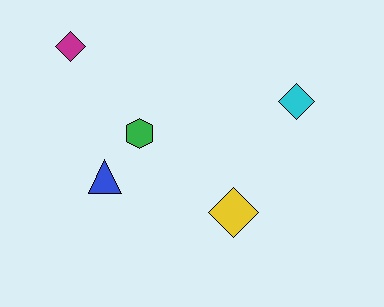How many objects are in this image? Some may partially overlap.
There are 5 objects.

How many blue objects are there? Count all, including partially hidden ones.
There is 1 blue object.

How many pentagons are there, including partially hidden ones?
There are no pentagons.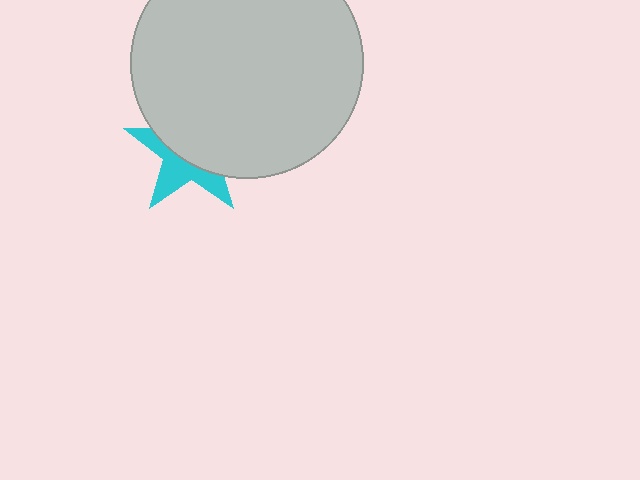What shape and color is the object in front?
The object in front is a light gray circle.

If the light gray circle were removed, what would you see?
You would see the complete cyan star.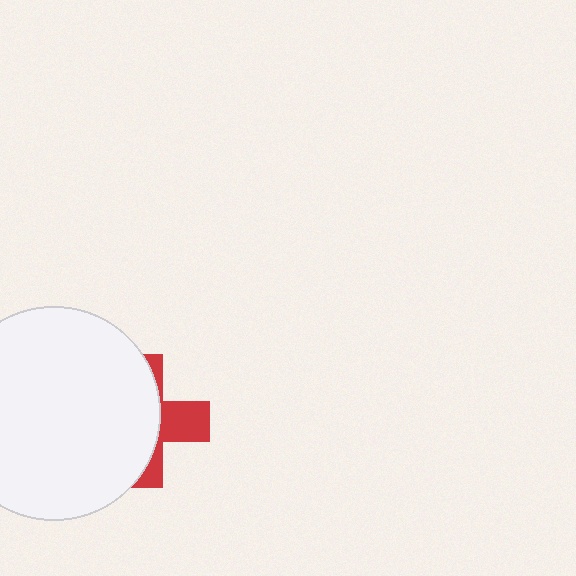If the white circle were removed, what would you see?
You would see the complete red cross.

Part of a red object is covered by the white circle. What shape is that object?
It is a cross.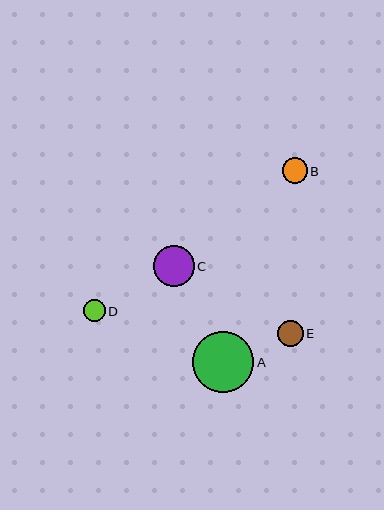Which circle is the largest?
Circle A is the largest with a size of approximately 61 pixels.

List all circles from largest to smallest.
From largest to smallest: A, C, E, B, D.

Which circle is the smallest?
Circle D is the smallest with a size of approximately 22 pixels.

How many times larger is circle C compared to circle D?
Circle C is approximately 1.9 times the size of circle D.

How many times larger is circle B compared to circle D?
Circle B is approximately 1.2 times the size of circle D.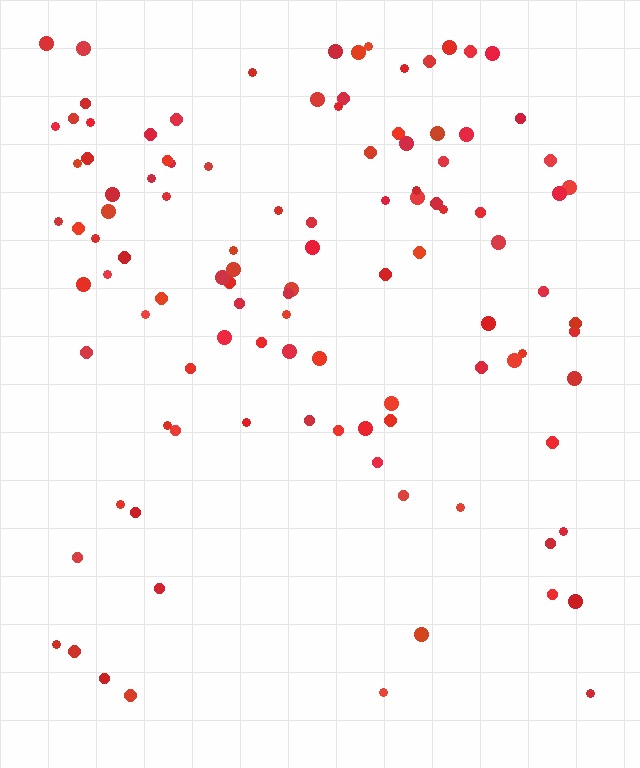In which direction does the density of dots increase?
From bottom to top, with the top side densest.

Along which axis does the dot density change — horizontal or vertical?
Vertical.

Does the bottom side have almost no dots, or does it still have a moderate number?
Still a moderate number, just noticeably fewer than the top.